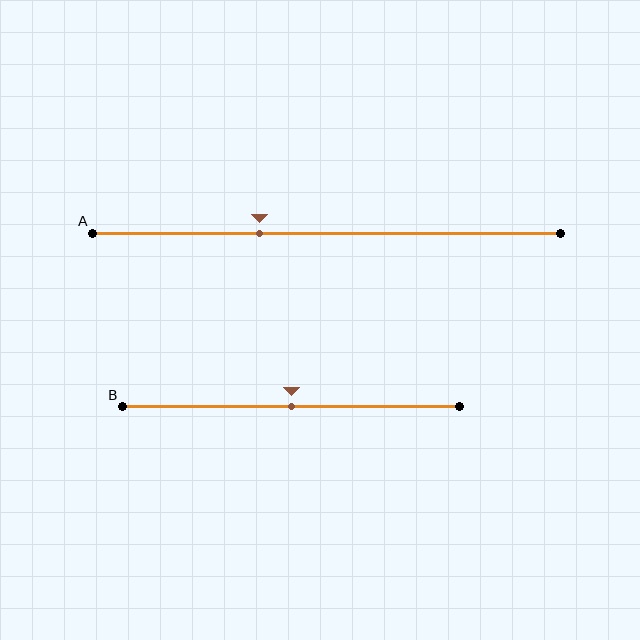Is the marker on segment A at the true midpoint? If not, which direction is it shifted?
No, the marker on segment A is shifted to the left by about 14% of the segment length.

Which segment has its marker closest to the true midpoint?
Segment B has its marker closest to the true midpoint.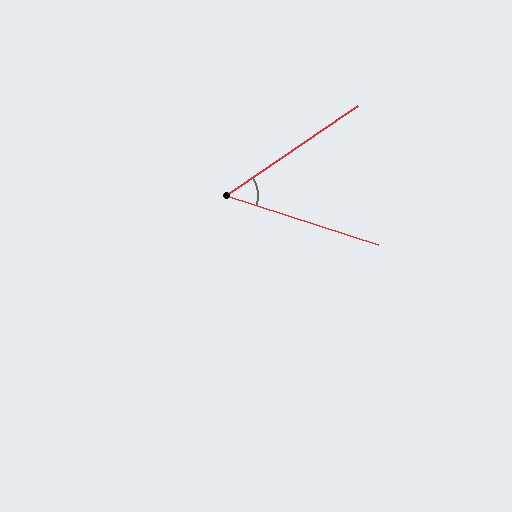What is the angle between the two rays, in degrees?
Approximately 52 degrees.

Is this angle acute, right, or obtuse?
It is acute.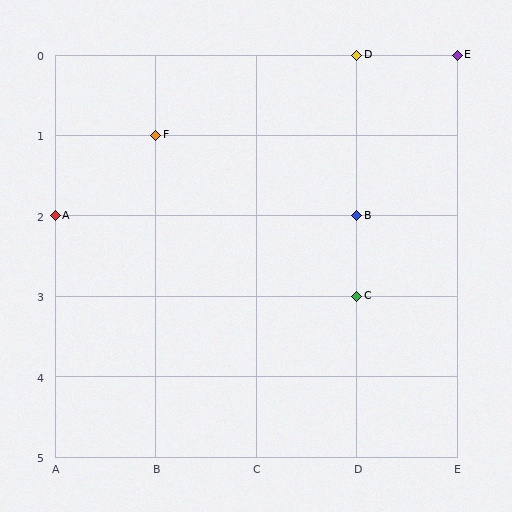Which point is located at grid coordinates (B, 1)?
Point F is at (B, 1).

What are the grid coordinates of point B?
Point B is at grid coordinates (D, 2).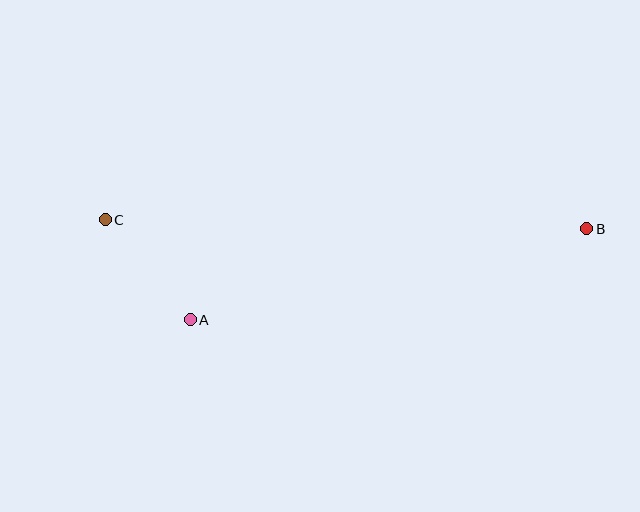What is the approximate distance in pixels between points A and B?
The distance between A and B is approximately 407 pixels.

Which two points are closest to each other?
Points A and C are closest to each other.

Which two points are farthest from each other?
Points B and C are farthest from each other.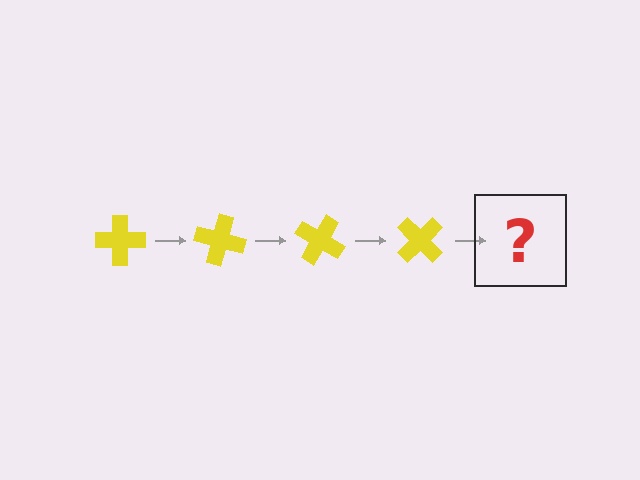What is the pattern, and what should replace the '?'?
The pattern is that the cross rotates 15 degrees each step. The '?' should be a yellow cross rotated 60 degrees.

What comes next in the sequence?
The next element should be a yellow cross rotated 60 degrees.